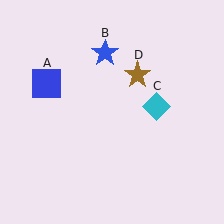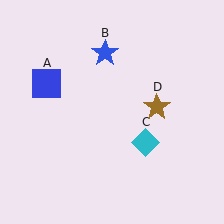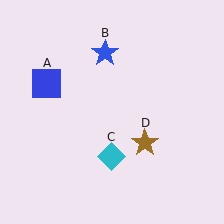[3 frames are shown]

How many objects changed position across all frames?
2 objects changed position: cyan diamond (object C), brown star (object D).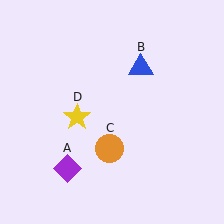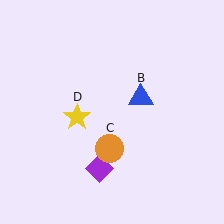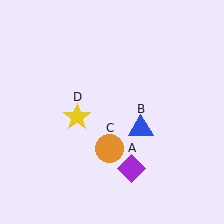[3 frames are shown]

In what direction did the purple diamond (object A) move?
The purple diamond (object A) moved right.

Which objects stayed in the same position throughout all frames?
Orange circle (object C) and yellow star (object D) remained stationary.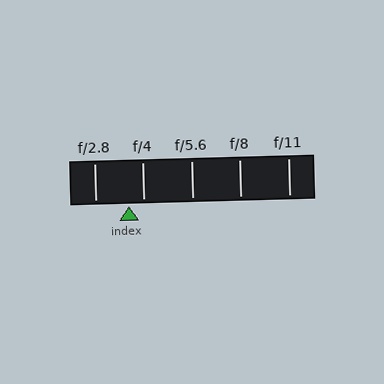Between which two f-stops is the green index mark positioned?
The index mark is between f/2.8 and f/4.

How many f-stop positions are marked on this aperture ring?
There are 5 f-stop positions marked.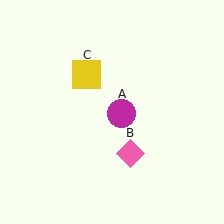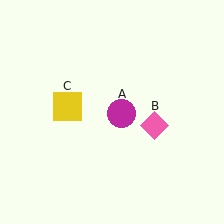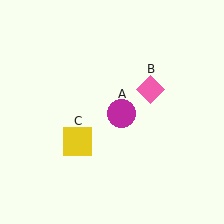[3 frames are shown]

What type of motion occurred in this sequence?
The pink diamond (object B), yellow square (object C) rotated counterclockwise around the center of the scene.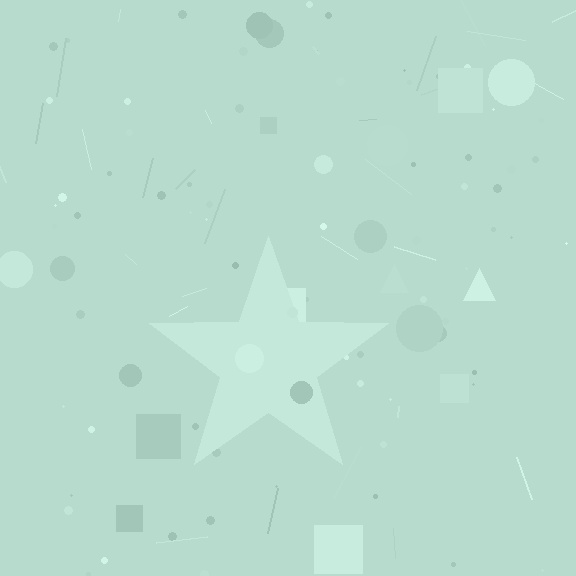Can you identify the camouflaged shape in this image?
The camouflaged shape is a star.